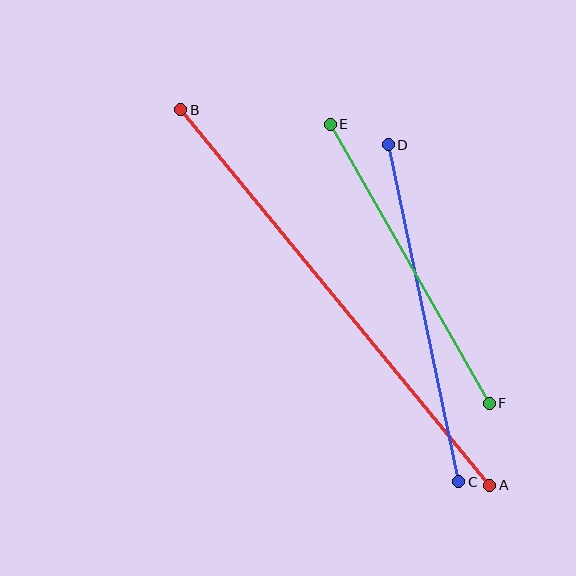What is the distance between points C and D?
The distance is approximately 344 pixels.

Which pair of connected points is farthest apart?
Points A and B are farthest apart.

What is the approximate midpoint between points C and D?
The midpoint is at approximately (423, 313) pixels.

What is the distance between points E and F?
The distance is approximately 321 pixels.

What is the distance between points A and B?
The distance is approximately 487 pixels.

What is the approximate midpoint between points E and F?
The midpoint is at approximately (410, 264) pixels.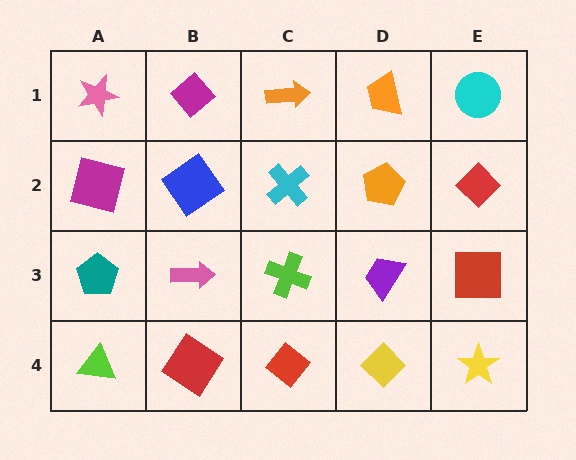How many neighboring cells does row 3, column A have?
3.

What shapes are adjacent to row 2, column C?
An orange arrow (row 1, column C), a lime cross (row 3, column C), a blue diamond (row 2, column B), an orange pentagon (row 2, column D).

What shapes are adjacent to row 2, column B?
A magenta diamond (row 1, column B), a pink arrow (row 3, column B), a magenta square (row 2, column A), a cyan cross (row 2, column C).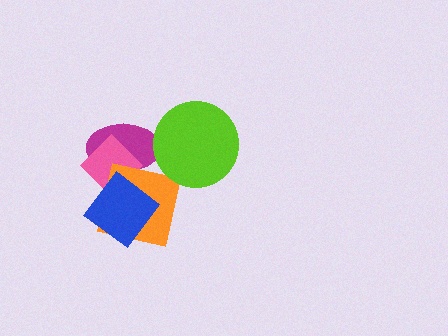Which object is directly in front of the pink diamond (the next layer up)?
The orange square is directly in front of the pink diamond.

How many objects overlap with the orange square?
3 objects overlap with the orange square.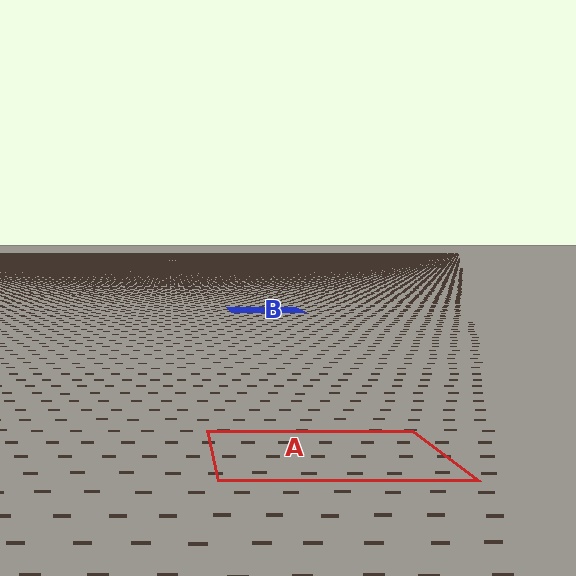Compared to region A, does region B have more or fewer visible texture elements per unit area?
Region B has more texture elements per unit area — they are packed more densely because it is farther away.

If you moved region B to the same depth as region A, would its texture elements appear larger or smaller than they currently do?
They would appear larger. At a closer depth, the same texture elements are projected at a bigger on-screen size.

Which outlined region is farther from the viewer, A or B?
Region B is farther from the viewer — the texture elements inside it appear smaller and more densely packed.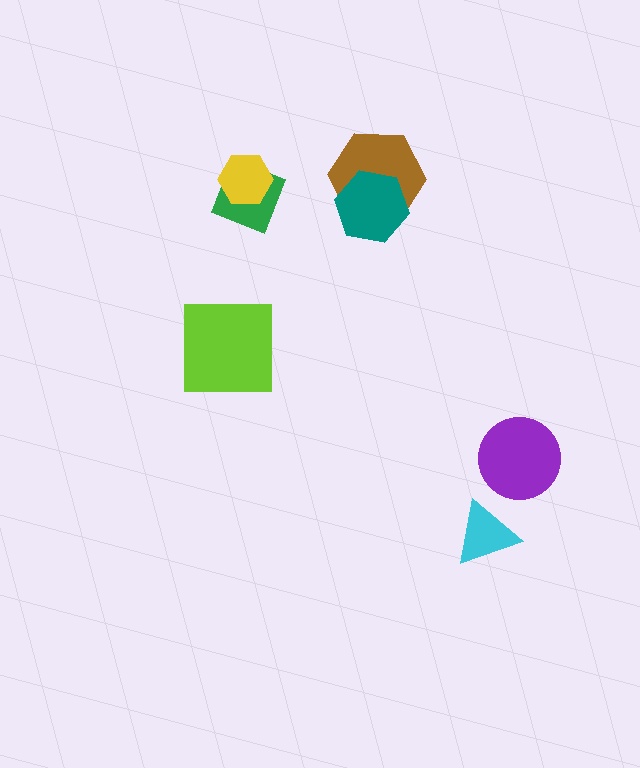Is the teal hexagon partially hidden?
No, no other shape covers it.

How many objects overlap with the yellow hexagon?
1 object overlaps with the yellow hexagon.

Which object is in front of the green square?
The yellow hexagon is in front of the green square.